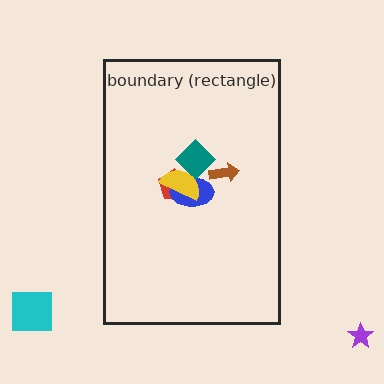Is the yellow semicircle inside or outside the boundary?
Inside.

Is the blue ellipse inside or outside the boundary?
Inside.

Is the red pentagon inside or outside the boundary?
Inside.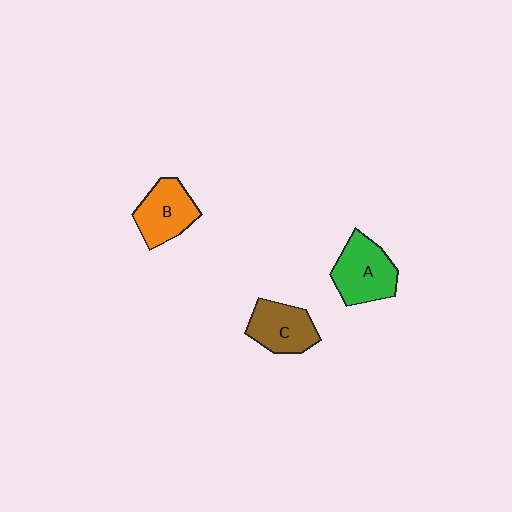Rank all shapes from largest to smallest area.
From largest to smallest: A (green), B (orange), C (brown).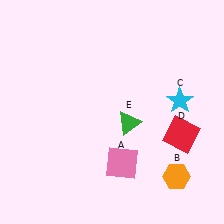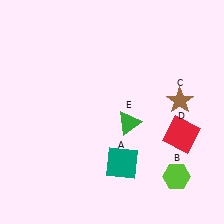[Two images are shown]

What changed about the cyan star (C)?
In Image 1, C is cyan. In Image 2, it changed to brown.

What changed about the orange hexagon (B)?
In Image 1, B is orange. In Image 2, it changed to lime.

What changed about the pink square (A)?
In Image 1, A is pink. In Image 2, it changed to teal.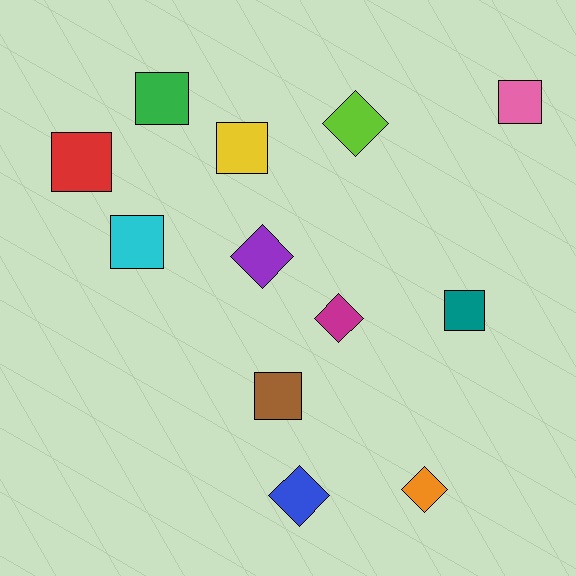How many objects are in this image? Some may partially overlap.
There are 12 objects.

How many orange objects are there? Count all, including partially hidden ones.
There is 1 orange object.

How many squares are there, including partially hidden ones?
There are 7 squares.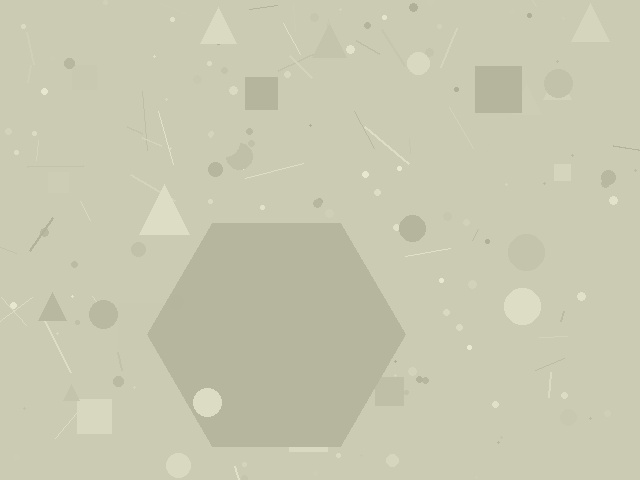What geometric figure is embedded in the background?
A hexagon is embedded in the background.